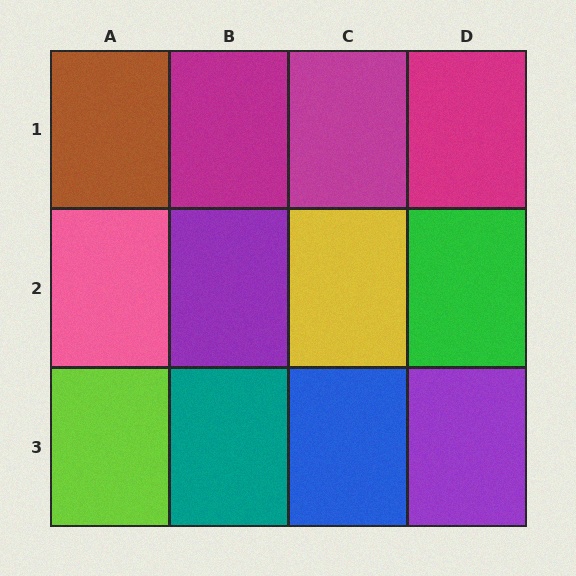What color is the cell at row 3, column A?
Lime.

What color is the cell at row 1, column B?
Magenta.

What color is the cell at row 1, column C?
Magenta.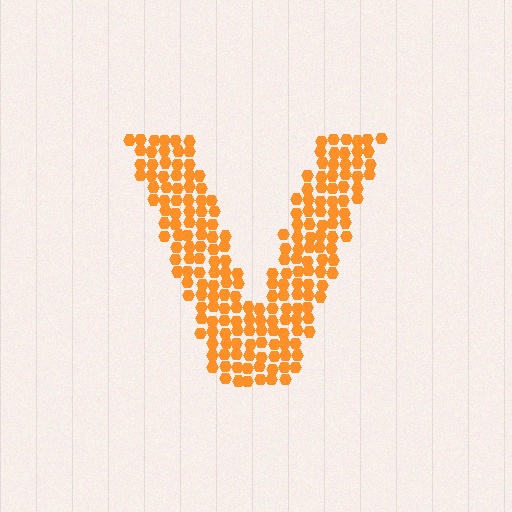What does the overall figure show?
The overall figure shows the letter V.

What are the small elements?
The small elements are hexagons.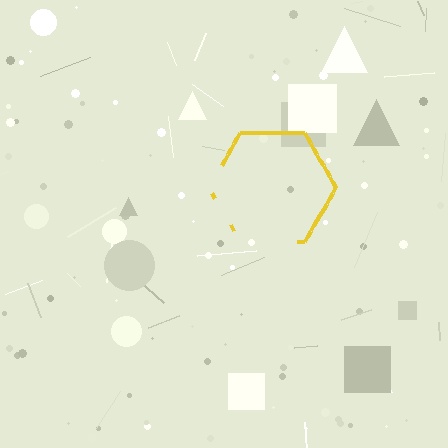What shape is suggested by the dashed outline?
The dashed outline suggests a hexagon.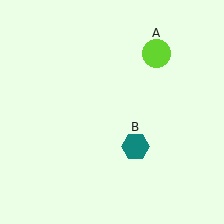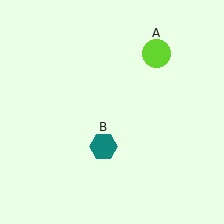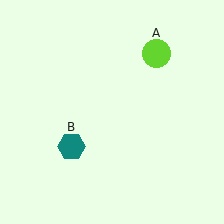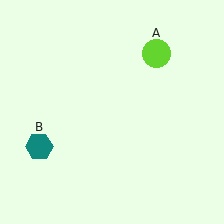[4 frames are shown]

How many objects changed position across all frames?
1 object changed position: teal hexagon (object B).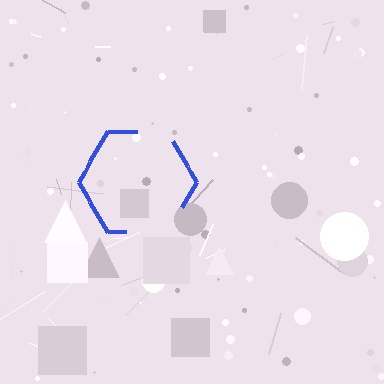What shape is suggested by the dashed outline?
The dashed outline suggests a hexagon.